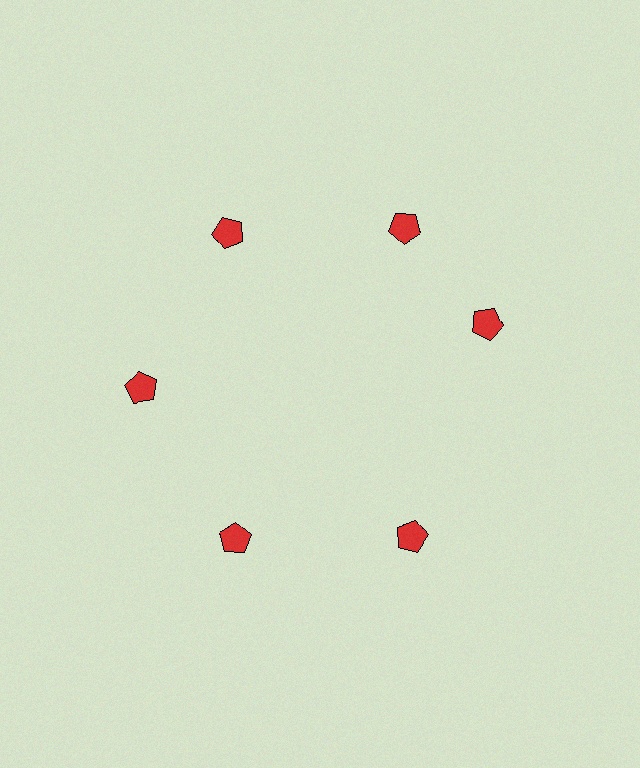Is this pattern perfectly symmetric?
No. The 6 red pentagons are arranged in a ring, but one element near the 3 o'clock position is rotated out of alignment along the ring, breaking the 6-fold rotational symmetry.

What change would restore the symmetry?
The symmetry would be restored by rotating it back into even spacing with its neighbors so that all 6 pentagons sit at equal angles and equal distance from the center.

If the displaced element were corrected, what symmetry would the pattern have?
It would have 6-fold rotational symmetry — the pattern would map onto itself every 60 degrees.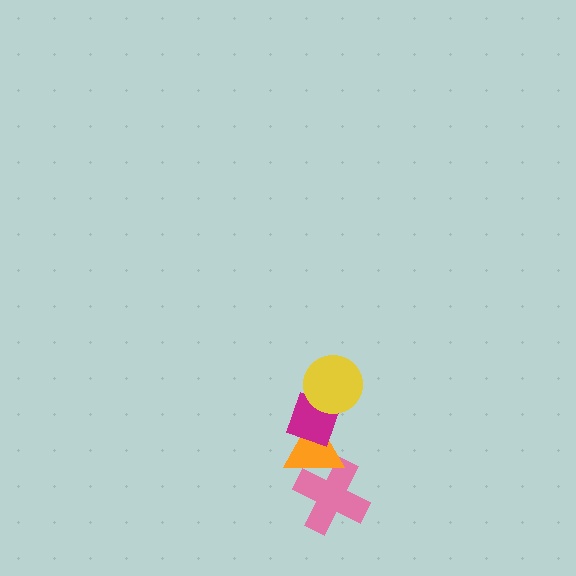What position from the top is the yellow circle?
The yellow circle is 1st from the top.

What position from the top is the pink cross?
The pink cross is 4th from the top.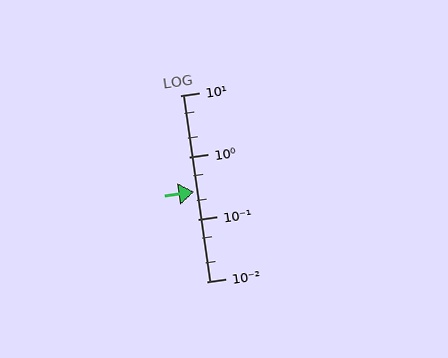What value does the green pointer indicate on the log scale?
The pointer indicates approximately 0.28.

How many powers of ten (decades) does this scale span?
The scale spans 3 decades, from 0.01 to 10.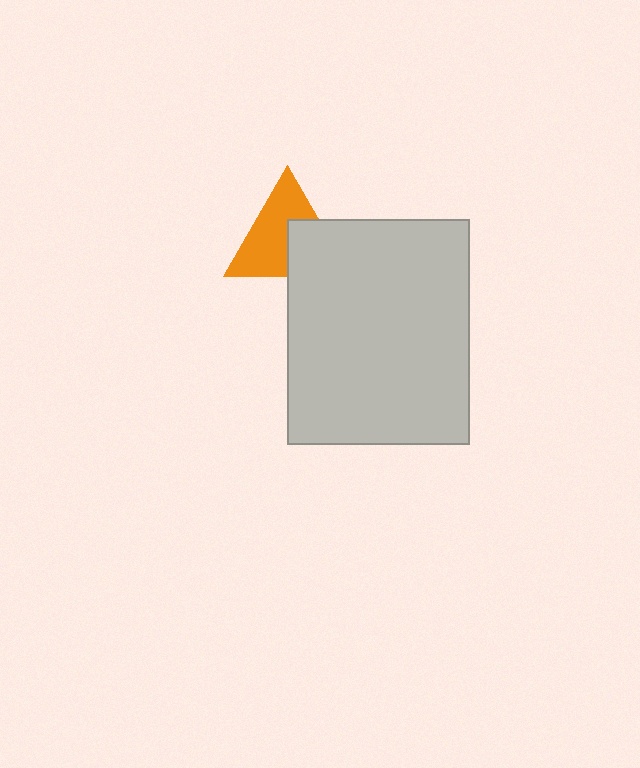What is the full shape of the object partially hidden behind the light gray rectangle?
The partially hidden object is an orange triangle.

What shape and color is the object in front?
The object in front is a light gray rectangle.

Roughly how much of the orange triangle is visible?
About half of it is visible (roughly 62%).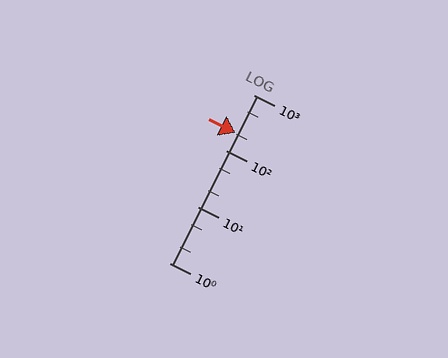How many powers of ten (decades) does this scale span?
The scale spans 3 decades, from 1 to 1000.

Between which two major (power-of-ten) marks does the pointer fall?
The pointer is between 100 and 1000.